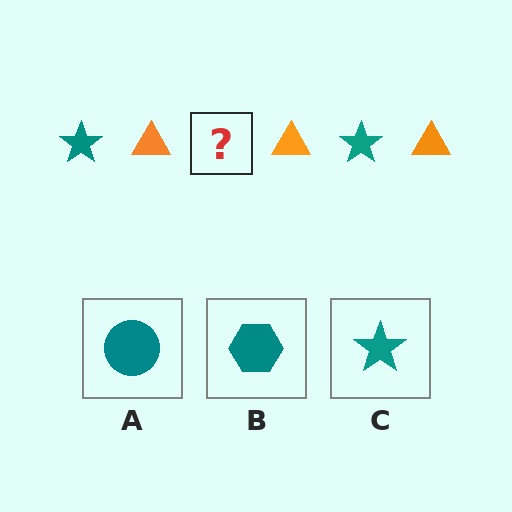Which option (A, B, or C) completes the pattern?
C.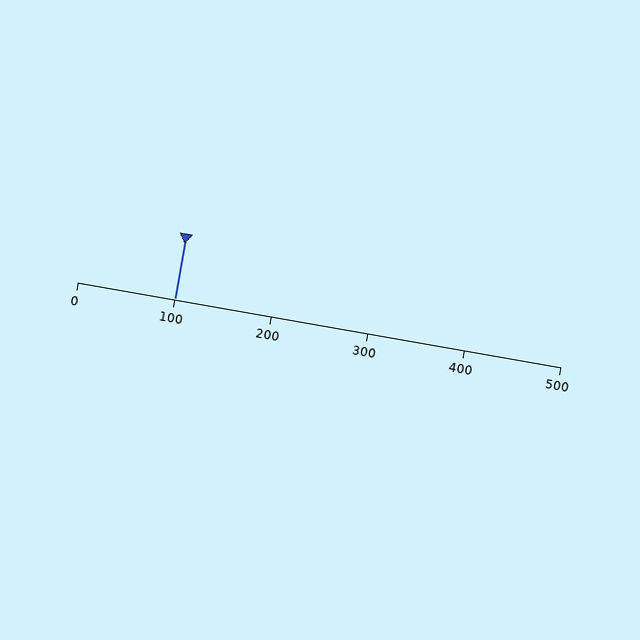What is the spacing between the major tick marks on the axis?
The major ticks are spaced 100 apart.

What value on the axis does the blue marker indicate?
The marker indicates approximately 100.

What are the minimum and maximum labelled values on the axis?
The axis runs from 0 to 500.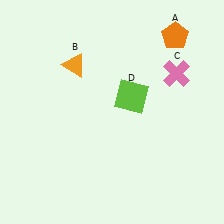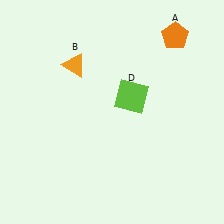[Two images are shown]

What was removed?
The pink cross (C) was removed in Image 2.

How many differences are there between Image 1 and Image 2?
There is 1 difference between the two images.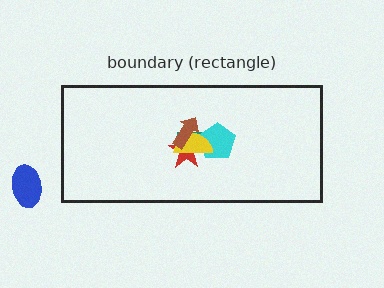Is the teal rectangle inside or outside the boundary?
Inside.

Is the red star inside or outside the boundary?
Inside.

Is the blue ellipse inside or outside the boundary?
Outside.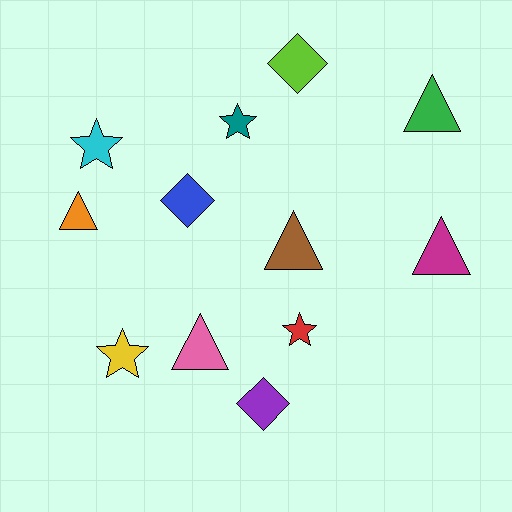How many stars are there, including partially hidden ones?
There are 4 stars.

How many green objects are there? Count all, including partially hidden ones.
There is 1 green object.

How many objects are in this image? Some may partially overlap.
There are 12 objects.